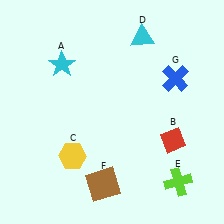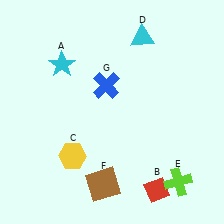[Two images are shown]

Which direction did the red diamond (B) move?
The red diamond (B) moved down.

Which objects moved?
The objects that moved are: the red diamond (B), the blue cross (G).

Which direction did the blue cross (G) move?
The blue cross (G) moved left.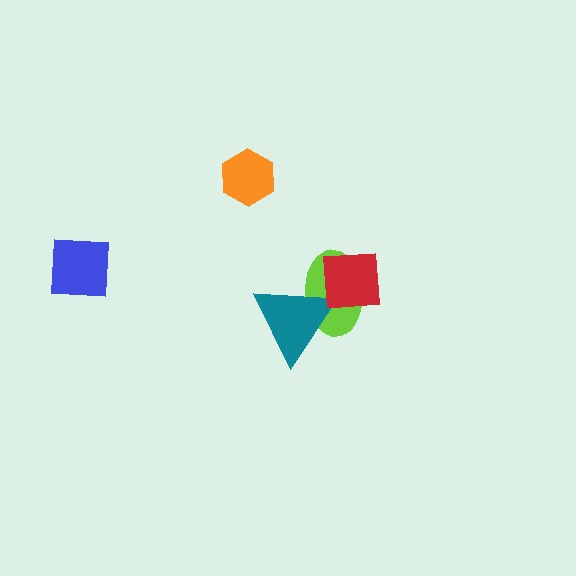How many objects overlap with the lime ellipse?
2 objects overlap with the lime ellipse.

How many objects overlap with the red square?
1 object overlaps with the red square.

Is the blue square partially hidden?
No, no other shape covers it.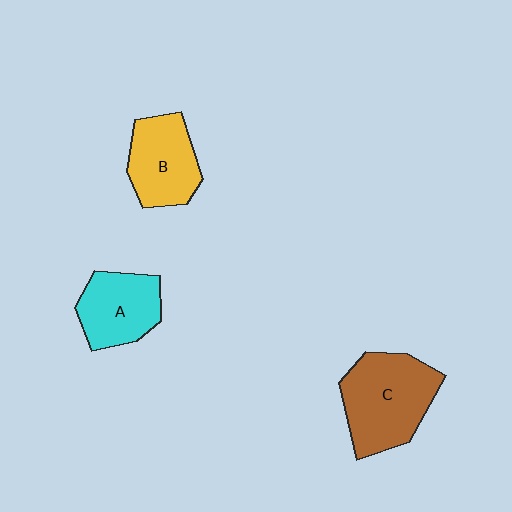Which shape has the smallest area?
Shape A (cyan).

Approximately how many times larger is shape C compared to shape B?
Approximately 1.4 times.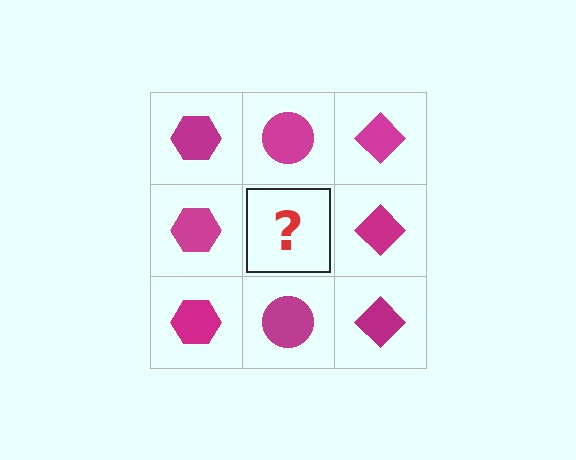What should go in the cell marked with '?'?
The missing cell should contain a magenta circle.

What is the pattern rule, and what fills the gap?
The rule is that each column has a consistent shape. The gap should be filled with a magenta circle.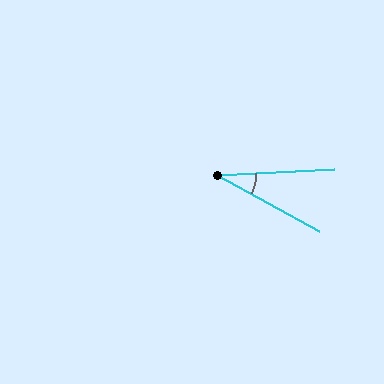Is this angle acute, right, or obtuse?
It is acute.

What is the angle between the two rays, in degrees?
Approximately 32 degrees.